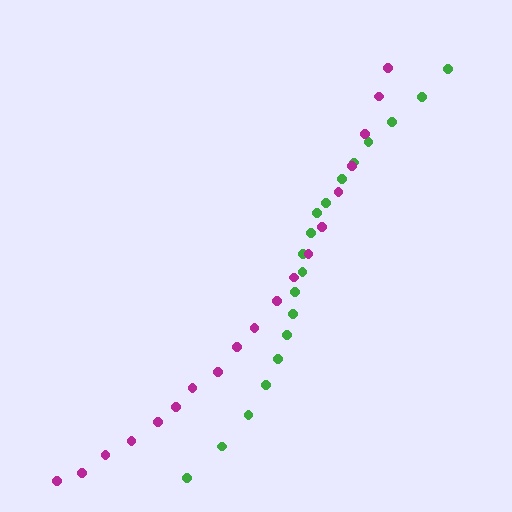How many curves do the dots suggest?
There are 2 distinct paths.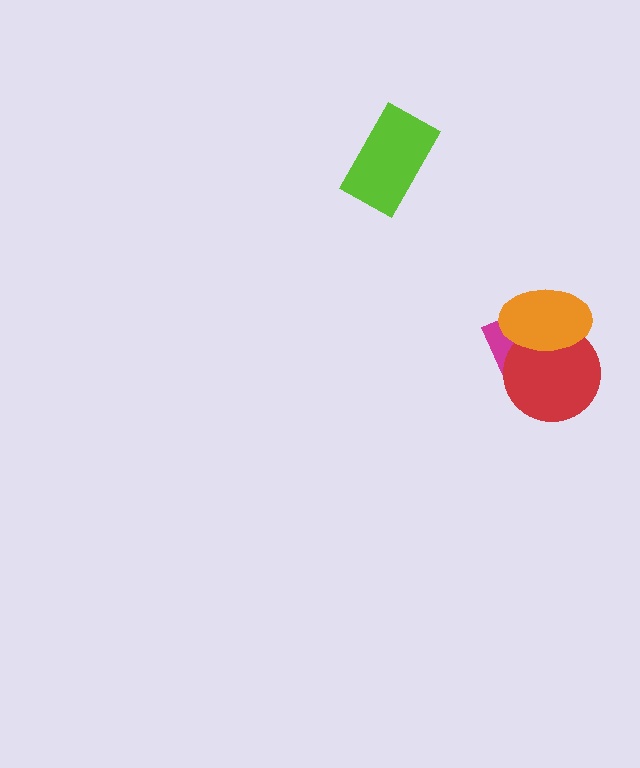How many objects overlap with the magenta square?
2 objects overlap with the magenta square.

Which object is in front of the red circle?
The orange ellipse is in front of the red circle.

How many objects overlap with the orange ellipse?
2 objects overlap with the orange ellipse.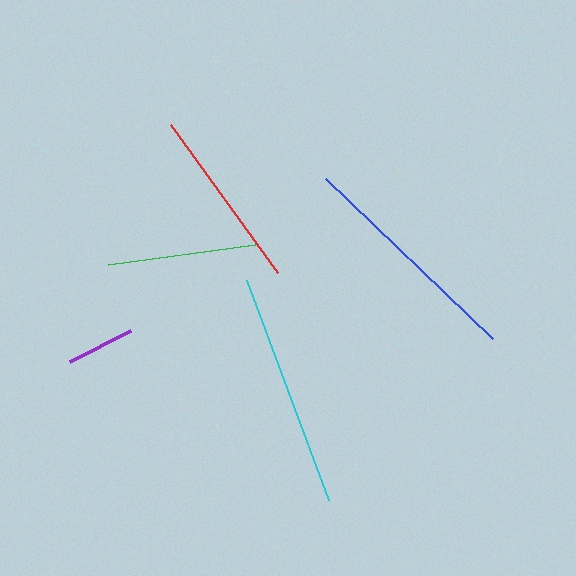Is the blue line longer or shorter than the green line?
The blue line is longer than the green line.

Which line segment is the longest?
The cyan line is the longest at approximately 235 pixels.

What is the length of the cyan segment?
The cyan segment is approximately 235 pixels long.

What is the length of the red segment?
The red segment is approximately 183 pixels long.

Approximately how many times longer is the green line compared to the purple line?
The green line is approximately 2.2 times the length of the purple line.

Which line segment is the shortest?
The purple line is the shortest at approximately 69 pixels.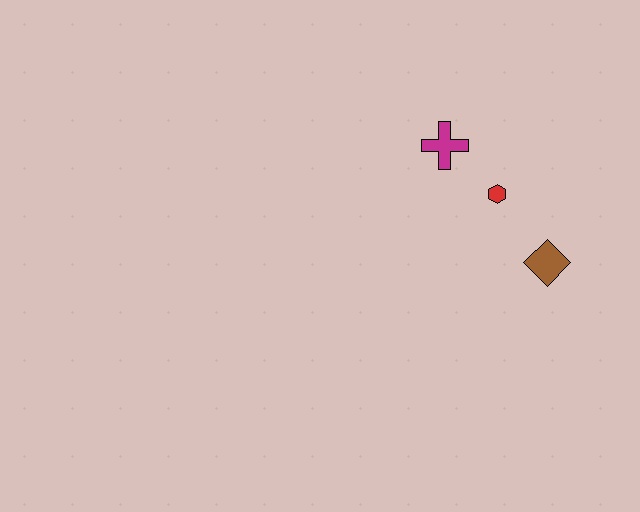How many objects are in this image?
There are 3 objects.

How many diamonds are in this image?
There is 1 diamond.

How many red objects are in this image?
There is 1 red object.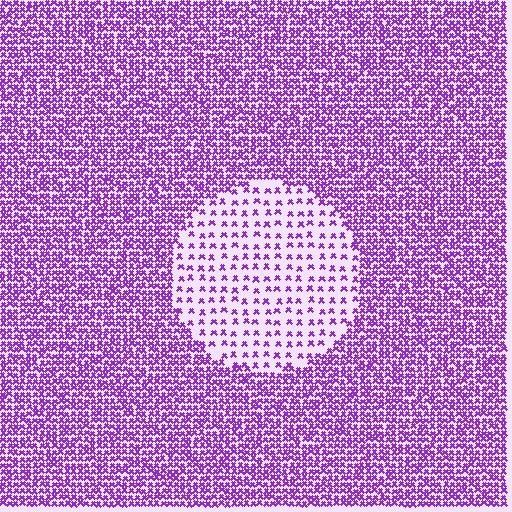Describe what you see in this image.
The image contains small purple elements arranged at two different densities. A circle-shaped region is visible where the elements are less densely packed than the surrounding area.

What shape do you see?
I see a circle.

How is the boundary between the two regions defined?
The boundary is defined by a change in element density (approximately 2.9x ratio). All elements are the same color, size, and shape.